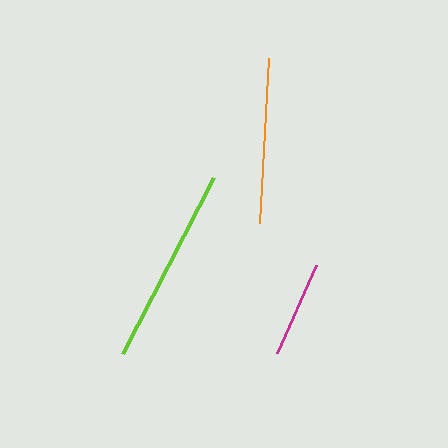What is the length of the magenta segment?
The magenta segment is approximately 96 pixels long.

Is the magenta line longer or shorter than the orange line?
The orange line is longer than the magenta line.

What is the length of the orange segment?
The orange segment is approximately 165 pixels long.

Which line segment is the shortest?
The magenta line is the shortest at approximately 96 pixels.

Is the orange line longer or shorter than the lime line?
The lime line is longer than the orange line.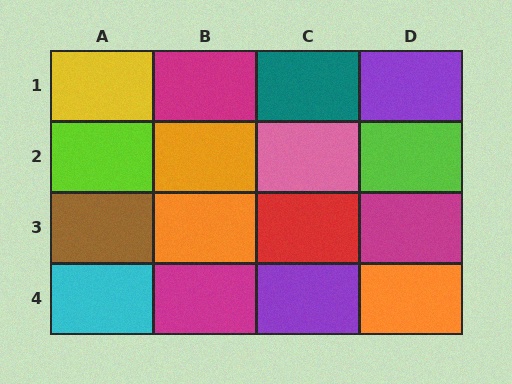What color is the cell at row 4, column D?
Orange.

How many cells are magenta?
3 cells are magenta.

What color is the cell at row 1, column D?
Purple.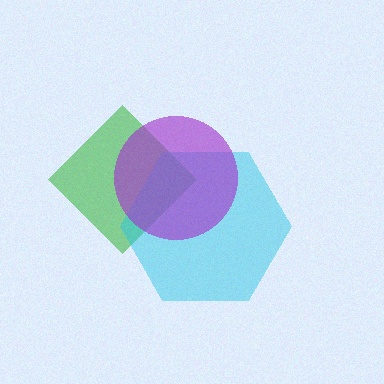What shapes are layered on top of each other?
The layered shapes are: a green diamond, a cyan hexagon, a purple circle.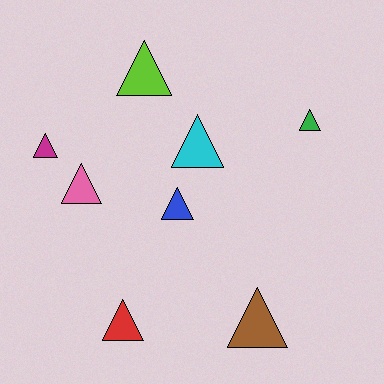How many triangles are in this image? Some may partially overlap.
There are 8 triangles.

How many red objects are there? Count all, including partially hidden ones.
There is 1 red object.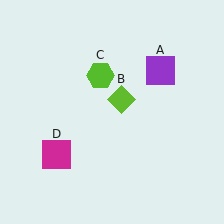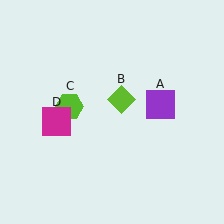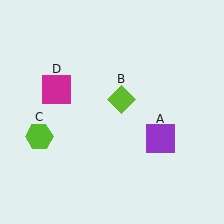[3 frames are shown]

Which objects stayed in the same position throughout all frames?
Lime diamond (object B) remained stationary.